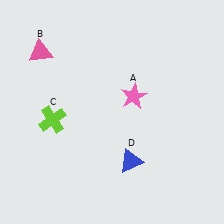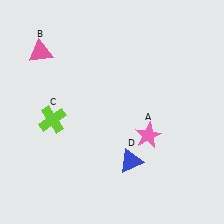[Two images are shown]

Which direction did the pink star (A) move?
The pink star (A) moved down.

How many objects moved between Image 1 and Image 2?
1 object moved between the two images.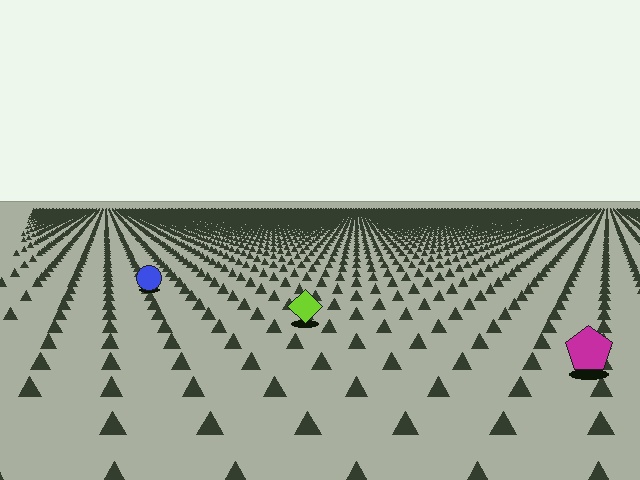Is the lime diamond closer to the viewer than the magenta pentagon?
No. The magenta pentagon is closer — you can tell from the texture gradient: the ground texture is coarser near it.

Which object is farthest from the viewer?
The blue circle is farthest from the viewer. It appears smaller and the ground texture around it is denser.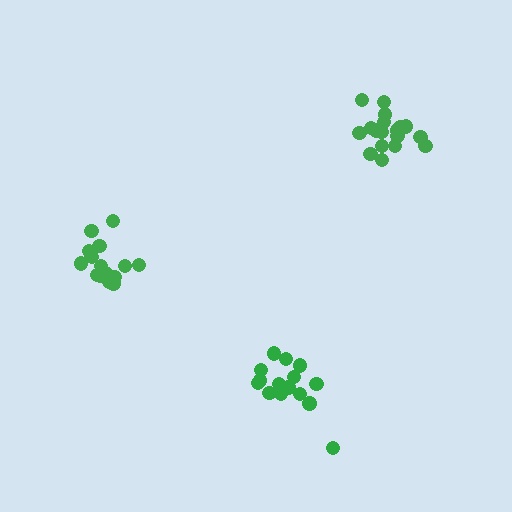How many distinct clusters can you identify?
There are 3 distinct clusters.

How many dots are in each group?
Group 1: 20 dots, Group 2: 15 dots, Group 3: 17 dots (52 total).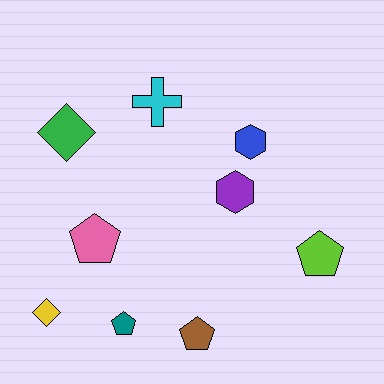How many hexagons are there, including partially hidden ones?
There are 2 hexagons.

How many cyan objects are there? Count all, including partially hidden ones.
There is 1 cyan object.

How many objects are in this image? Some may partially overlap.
There are 9 objects.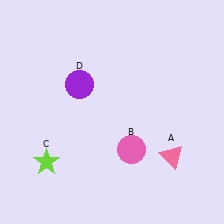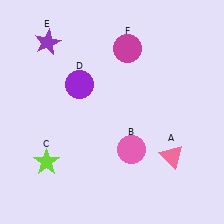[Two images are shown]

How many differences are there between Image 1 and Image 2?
There are 2 differences between the two images.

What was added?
A purple star (E), a magenta circle (F) were added in Image 2.